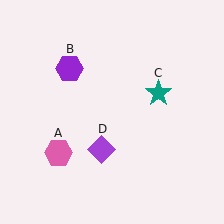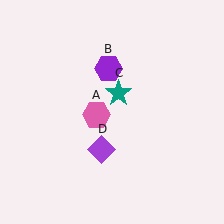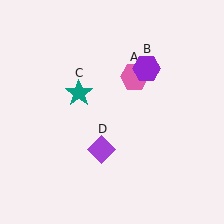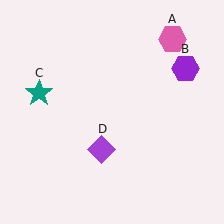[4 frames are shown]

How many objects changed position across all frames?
3 objects changed position: pink hexagon (object A), purple hexagon (object B), teal star (object C).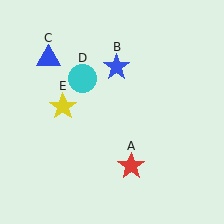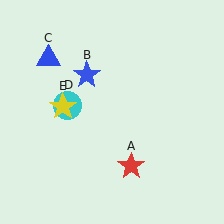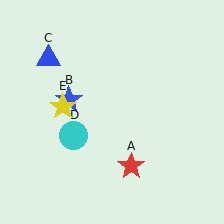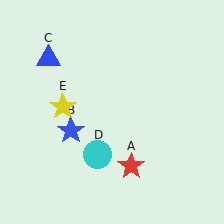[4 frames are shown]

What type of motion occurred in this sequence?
The blue star (object B), cyan circle (object D) rotated counterclockwise around the center of the scene.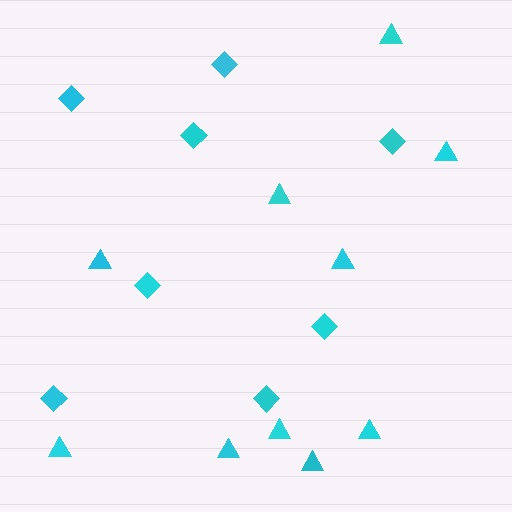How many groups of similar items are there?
There are 2 groups: one group of diamonds (8) and one group of triangles (10).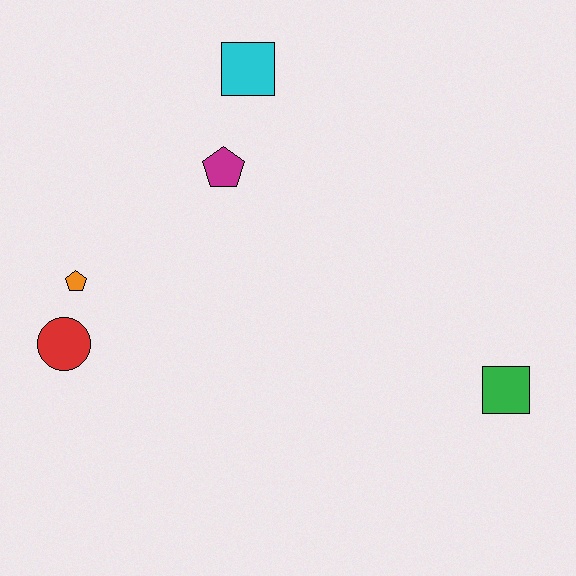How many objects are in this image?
There are 5 objects.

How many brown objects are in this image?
There are no brown objects.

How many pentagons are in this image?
There are 2 pentagons.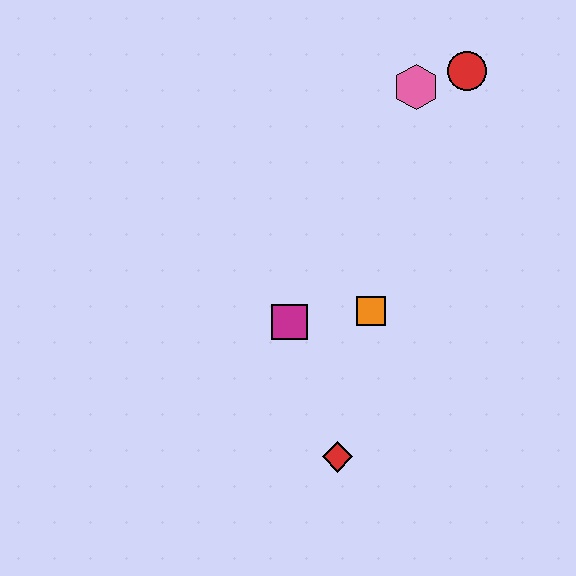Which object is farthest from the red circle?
The red diamond is farthest from the red circle.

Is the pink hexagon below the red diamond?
No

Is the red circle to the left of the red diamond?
No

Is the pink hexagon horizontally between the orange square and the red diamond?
No